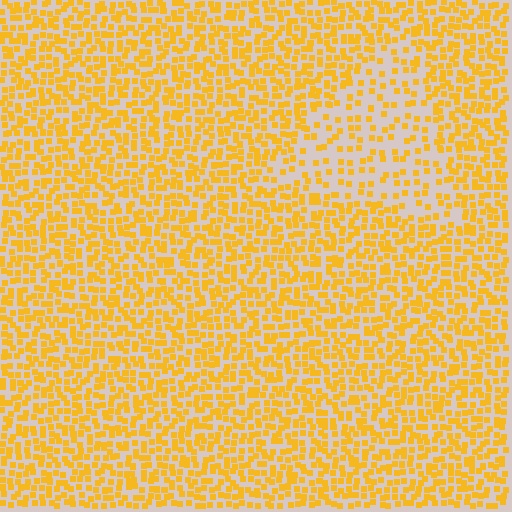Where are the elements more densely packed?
The elements are more densely packed outside the triangle boundary.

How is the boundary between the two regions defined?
The boundary is defined by a change in element density (approximately 2.1x ratio). All elements are the same color, size, and shape.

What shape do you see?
I see a triangle.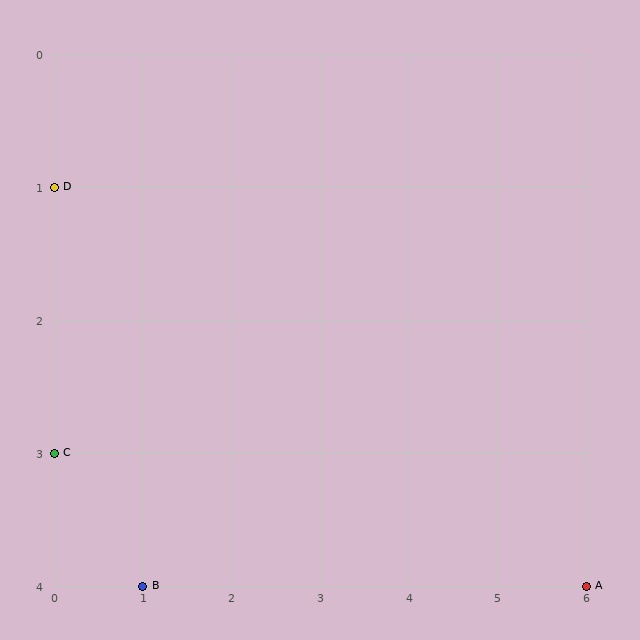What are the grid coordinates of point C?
Point C is at grid coordinates (0, 3).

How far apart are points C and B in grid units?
Points C and B are 1 column and 1 row apart (about 1.4 grid units diagonally).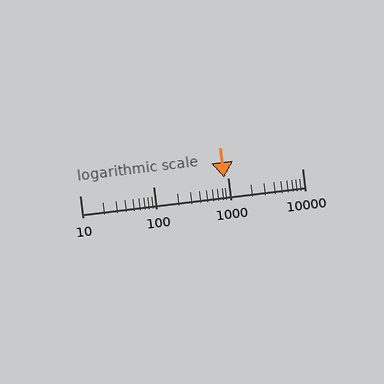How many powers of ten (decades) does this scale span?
The scale spans 3 decades, from 10 to 10000.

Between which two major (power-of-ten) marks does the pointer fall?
The pointer is between 100 and 1000.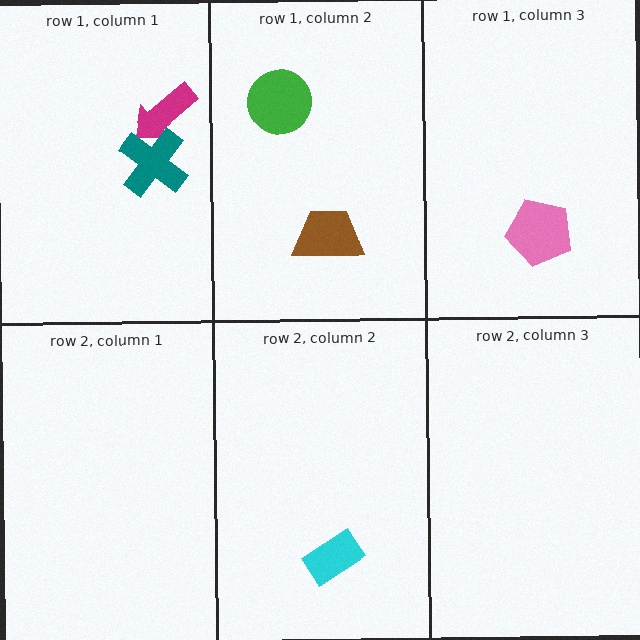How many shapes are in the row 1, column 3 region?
1.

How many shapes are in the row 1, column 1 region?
2.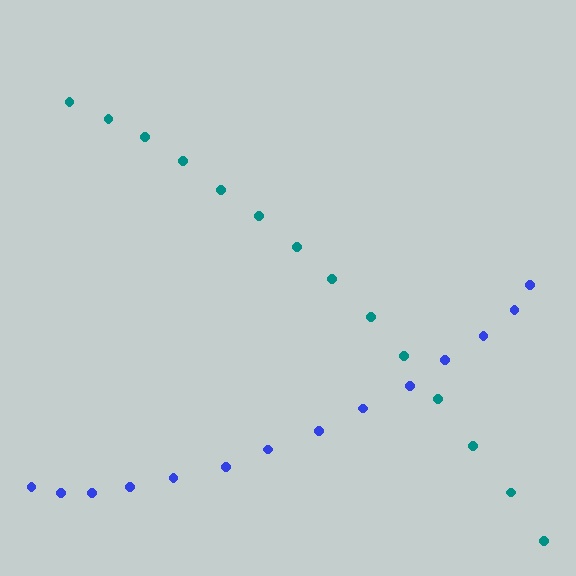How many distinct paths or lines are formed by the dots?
There are 2 distinct paths.